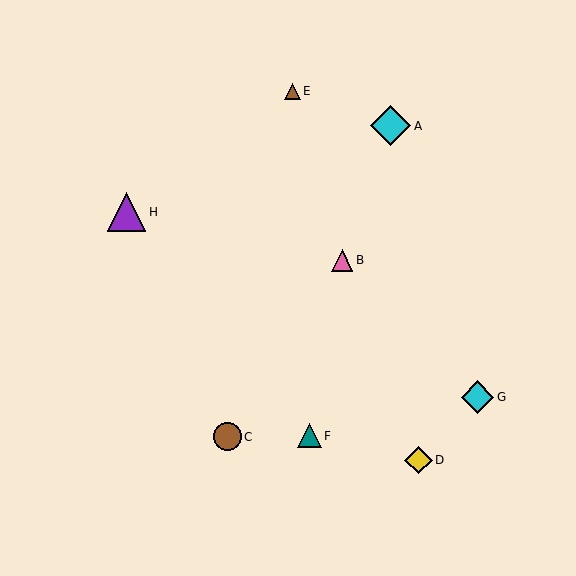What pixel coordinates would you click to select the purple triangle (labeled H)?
Click at (127, 212) to select the purple triangle H.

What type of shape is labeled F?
Shape F is a teal triangle.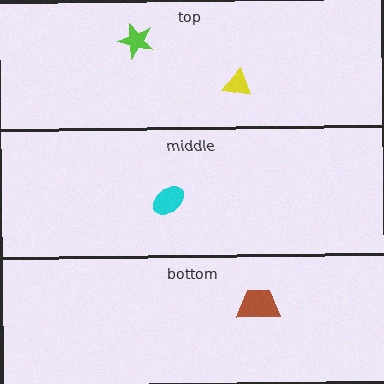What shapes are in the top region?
The lime star, the yellow triangle.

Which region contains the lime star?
The top region.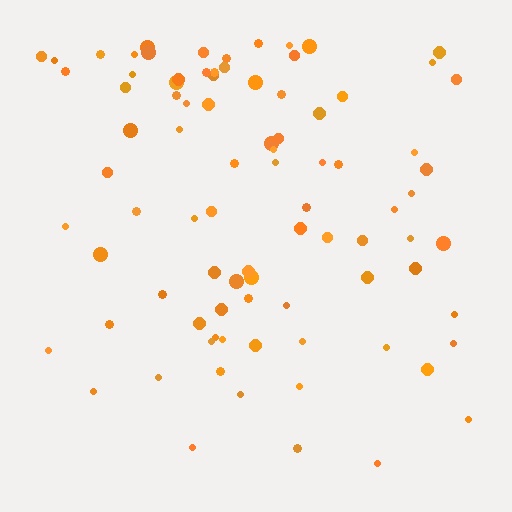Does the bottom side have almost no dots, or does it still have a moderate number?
Still a moderate number, just noticeably fewer than the top.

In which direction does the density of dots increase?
From bottom to top, with the top side densest.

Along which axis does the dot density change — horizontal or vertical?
Vertical.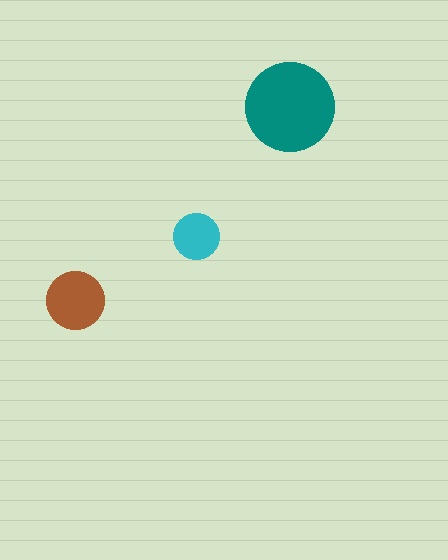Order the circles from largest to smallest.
the teal one, the brown one, the cyan one.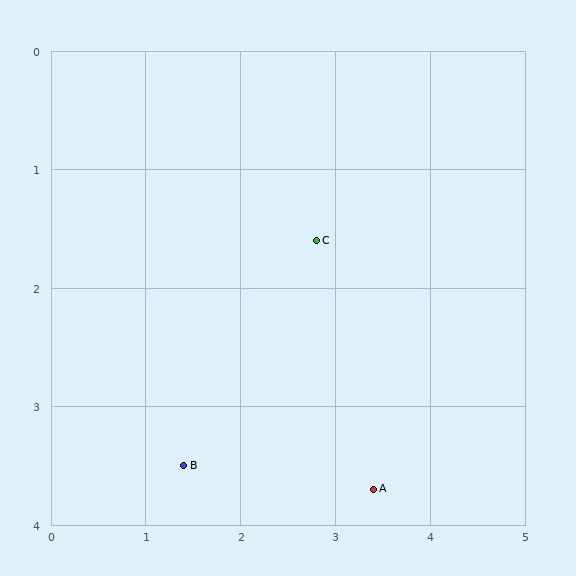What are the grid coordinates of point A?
Point A is at approximately (3.4, 3.7).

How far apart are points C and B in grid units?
Points C and B are about 2.4 grid units apart.